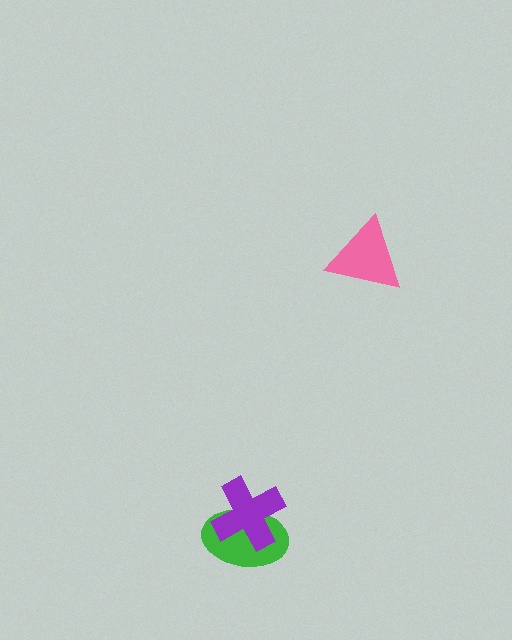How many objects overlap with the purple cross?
1 object overlaps with the purple cross.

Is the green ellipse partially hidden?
Yes, it is partially covered by another shape.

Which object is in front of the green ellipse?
The purple cross is in front of the green ellipse.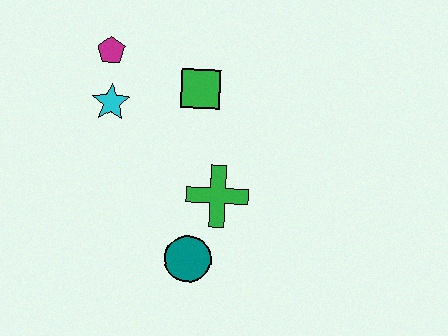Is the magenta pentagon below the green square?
No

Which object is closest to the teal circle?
The green cross is closest to the teal circle.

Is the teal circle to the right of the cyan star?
Yes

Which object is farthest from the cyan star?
The teal circle is farthest from the cyan star.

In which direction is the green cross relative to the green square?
The green cross is below the green square.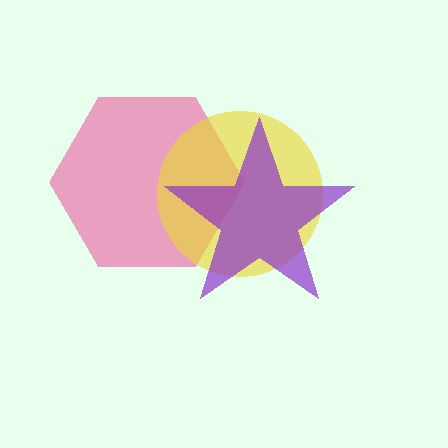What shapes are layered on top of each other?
The layered shapes are: a pink hexagon, a yellow circle, a purple star.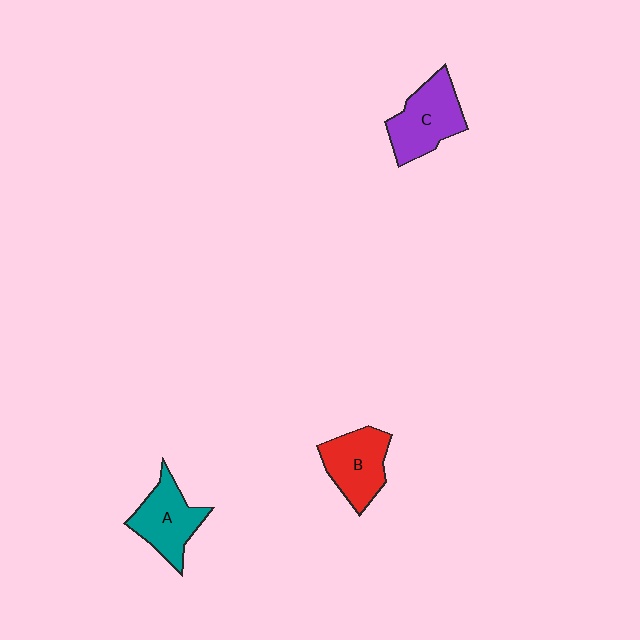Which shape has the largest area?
Shape C (purple).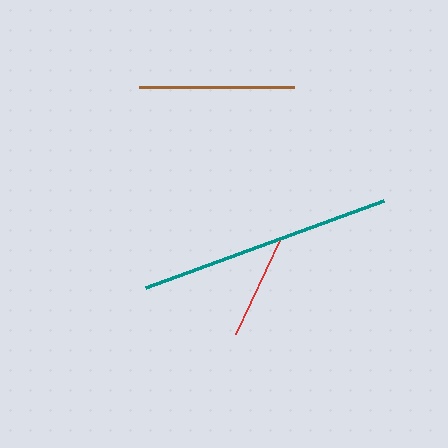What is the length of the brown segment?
The brown segment is approximately 154 pixels long.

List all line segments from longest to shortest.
From longest to shortest: teal, brown, red.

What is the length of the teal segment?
The teal segment is approximately 253 pixels long.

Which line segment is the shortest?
The red line is the shortest at approximately 107 pixels.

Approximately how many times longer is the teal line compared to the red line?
The teal line is approximately 2.4 times the length of the red line.